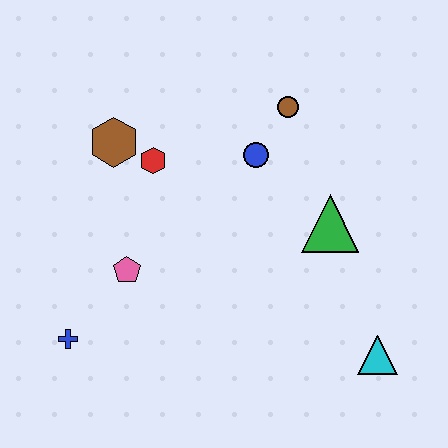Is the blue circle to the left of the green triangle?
Yes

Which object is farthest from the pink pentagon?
The cyan triangle is farthest from the pink pentagon.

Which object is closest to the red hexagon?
The brown hexagon is closest to the red hexagon.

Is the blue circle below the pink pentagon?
No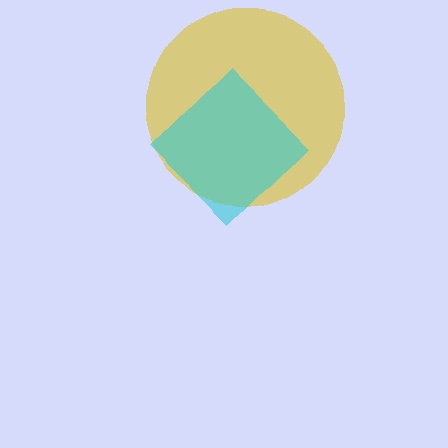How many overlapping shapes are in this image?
There are 2 overlapping shapes in the image.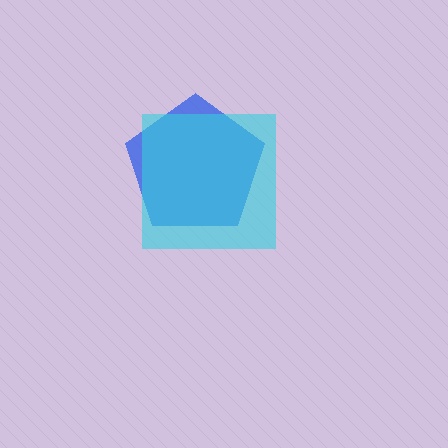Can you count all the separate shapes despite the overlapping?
Yes, there are 2 separate shapes.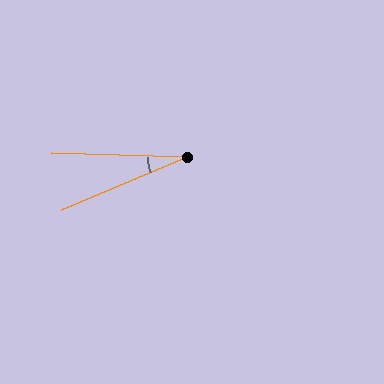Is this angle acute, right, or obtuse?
It is acute.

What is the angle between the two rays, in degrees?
Approximately 25 degrees.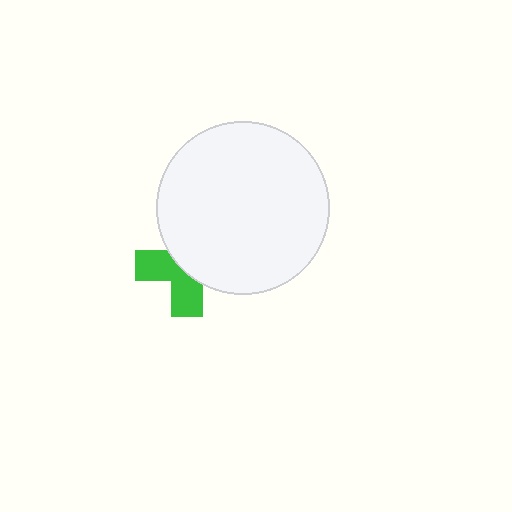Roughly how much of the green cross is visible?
About half of it is visible (roughly 45%).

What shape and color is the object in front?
The object in front is a white circle.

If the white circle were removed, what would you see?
You would see the complete green cross.